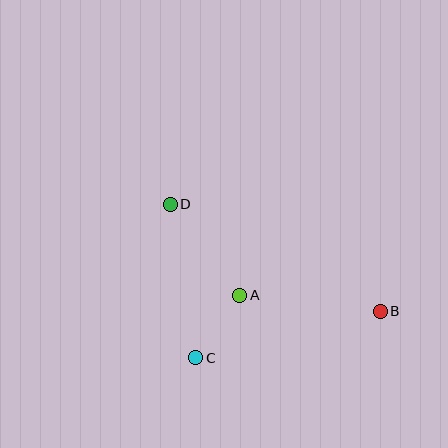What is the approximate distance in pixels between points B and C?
The distance between B and C is approximately 190 pixels.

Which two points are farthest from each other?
Points B and D are farthest from each other.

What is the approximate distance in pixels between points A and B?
The distance between A and B is approximately 142 pixels.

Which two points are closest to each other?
Points A and C are closest to each other.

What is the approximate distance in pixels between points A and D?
The distance between A and D is approximately 115 pixels.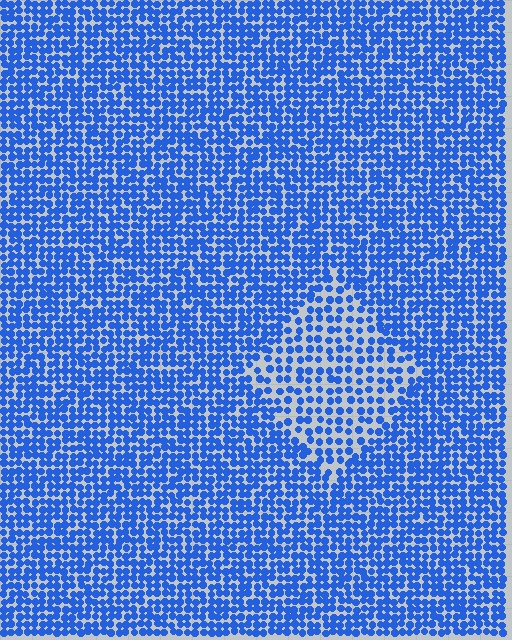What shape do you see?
I see a diamond.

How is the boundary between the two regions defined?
The boundary is defined by a change in element density (approximately 1.8x ratio). All elements are the same color, size, and shape.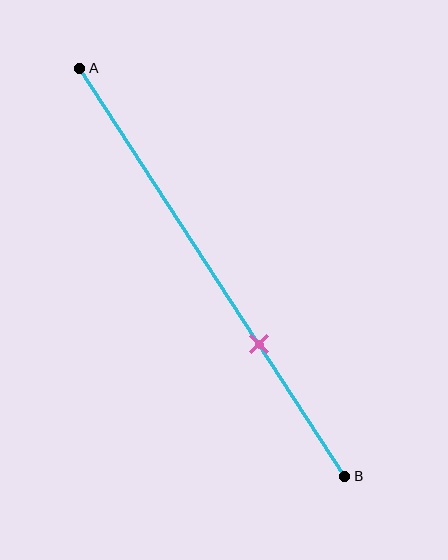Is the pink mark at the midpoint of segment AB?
No, the mark is at about 70% from A, not at the 50% midpoint.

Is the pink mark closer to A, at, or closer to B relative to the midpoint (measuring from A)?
The pink mark is closer to point B than the midpoint of segment AB.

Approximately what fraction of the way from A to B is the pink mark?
The pink mark is approximately 70% of the way from A to B.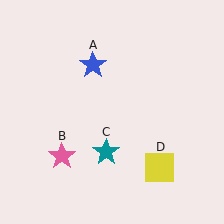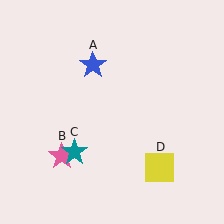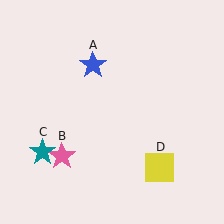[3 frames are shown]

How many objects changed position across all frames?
1 object changed position: teal star (object C).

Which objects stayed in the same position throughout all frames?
Blue star (object A) and pink star (object B) and yellow square (object D) remained stationary.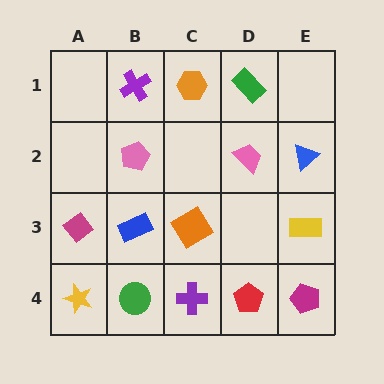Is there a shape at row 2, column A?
No, that cell is empty.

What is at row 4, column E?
A magenta pentagon.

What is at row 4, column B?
A green circle.